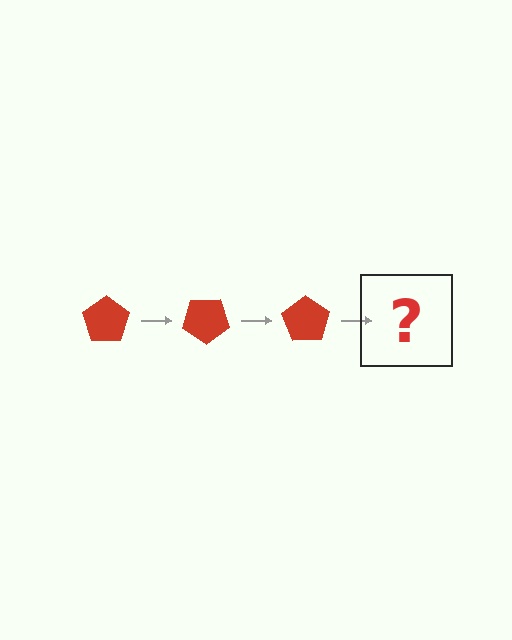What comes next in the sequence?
The next element should be a red pentagon rotated 105 degrees.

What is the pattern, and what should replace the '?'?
The pattern is that the pentagon rotates 35 degrees each step. The '?' should be a red pentagon rotated 105 degrees.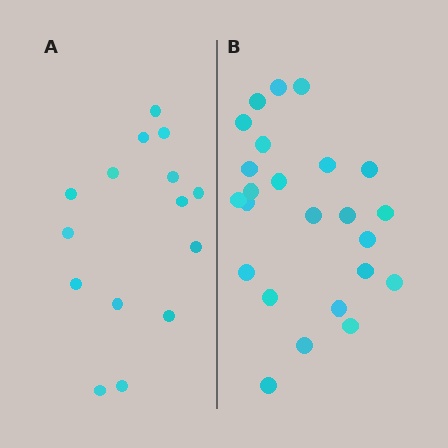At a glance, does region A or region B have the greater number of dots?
Region B (the right region) has more dots.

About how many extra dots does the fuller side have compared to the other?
Region B has roughly 8 or so more dots than region A.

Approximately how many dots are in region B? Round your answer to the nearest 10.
About 20 dots. (The exact count is 24, which rounds to 20.)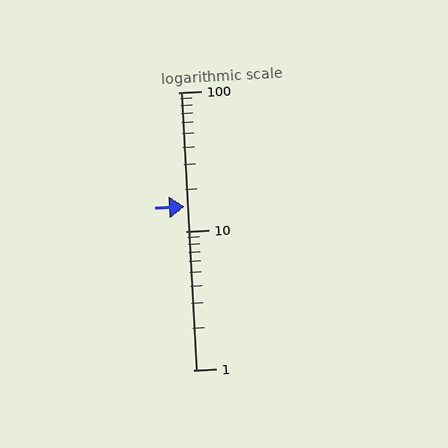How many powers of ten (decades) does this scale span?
The scale spans 2 decades, from 1 to 100.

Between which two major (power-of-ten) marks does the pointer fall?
The pointer is between 10 and 100.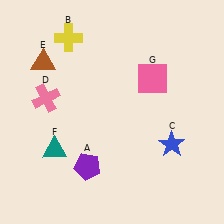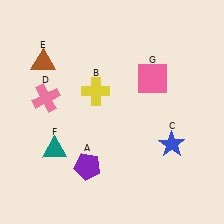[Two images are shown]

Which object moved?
The yellow cross (B) moved down.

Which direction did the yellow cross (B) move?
The yellow cross (B) moved down.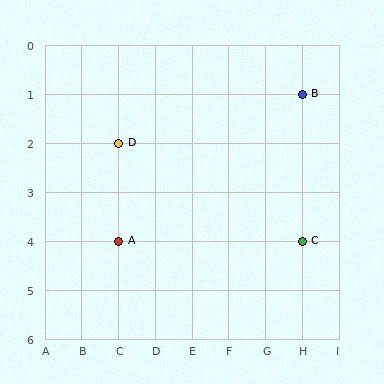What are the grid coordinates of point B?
Point B is at grid coordinates (H, 1).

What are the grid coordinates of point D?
Point D is at grid coordinates (C, 2).